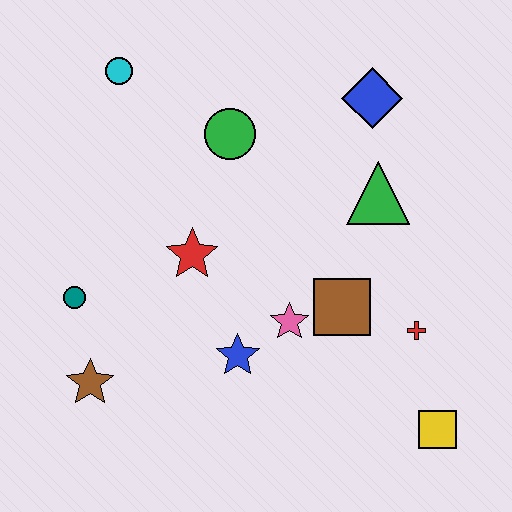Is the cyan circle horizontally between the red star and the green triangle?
No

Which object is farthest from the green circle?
The yellow square is farthest from the green circle.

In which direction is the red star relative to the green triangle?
The red star is to the left of the green triangle.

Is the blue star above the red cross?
No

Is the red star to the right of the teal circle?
Yes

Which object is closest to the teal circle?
The brown star is closest to the teal circle.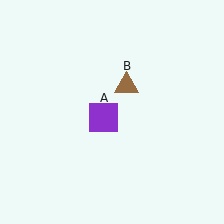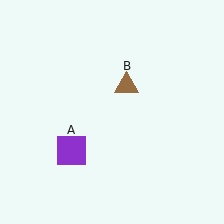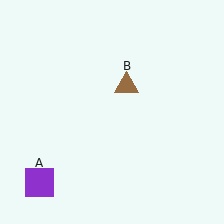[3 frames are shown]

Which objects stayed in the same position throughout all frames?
Brown triangle (object B) remained stationary.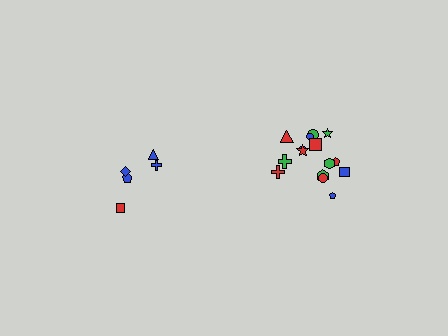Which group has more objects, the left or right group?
The right group.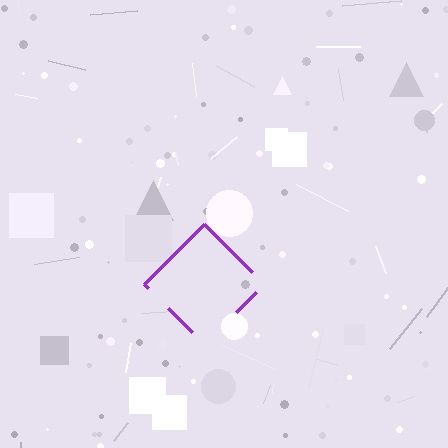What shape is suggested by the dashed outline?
The dashed outline suggests a diamond.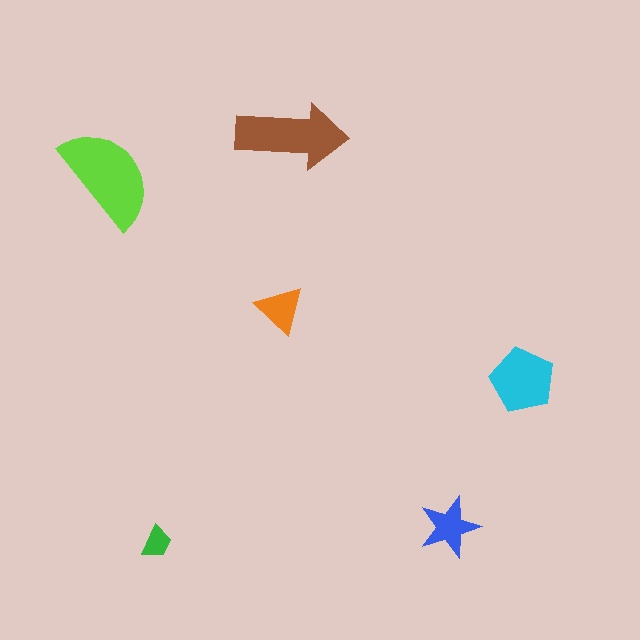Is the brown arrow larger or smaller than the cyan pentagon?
Larger.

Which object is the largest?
The lime semicircle.